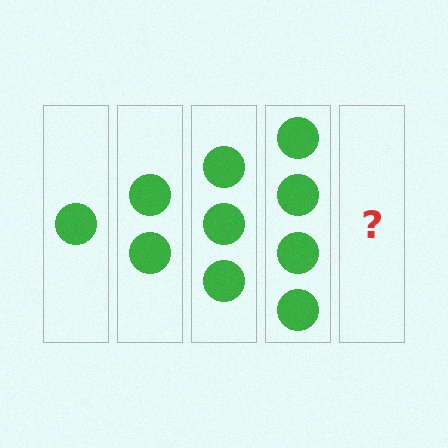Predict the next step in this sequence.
The next step is 5 circles.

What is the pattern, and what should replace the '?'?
The pattern is that each step adds one more circle. The '?' should be 5 circles.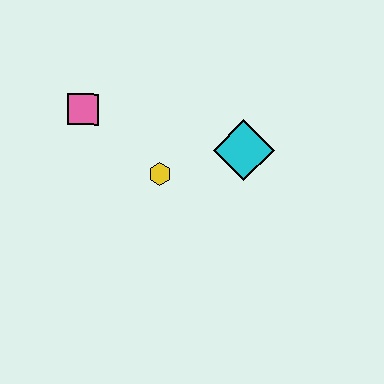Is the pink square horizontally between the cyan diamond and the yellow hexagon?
No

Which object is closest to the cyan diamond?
The yellow hexagon is closest to the cyan diamond.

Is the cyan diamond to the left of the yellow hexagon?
No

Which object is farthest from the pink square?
The cyan diamond is farthest from the pink square.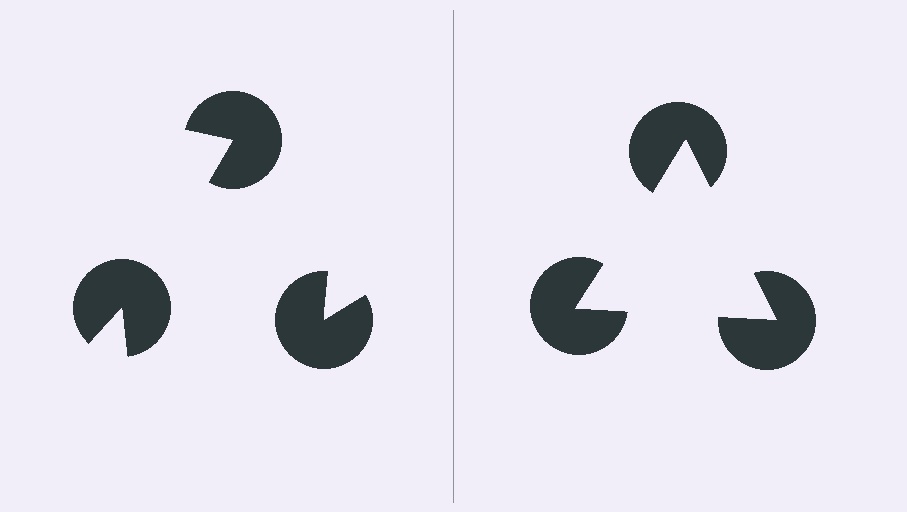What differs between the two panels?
The pac-man discs are positioned identically on both sides; only the wedge orientations differ. On the right they align to a triangle; on the left they are misaligned.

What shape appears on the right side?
An illusory triangle.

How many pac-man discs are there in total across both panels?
6 — 3 on each side.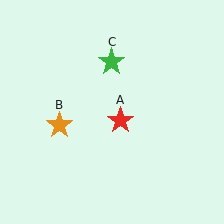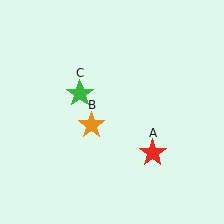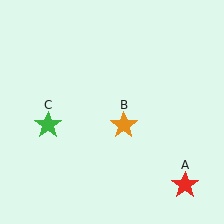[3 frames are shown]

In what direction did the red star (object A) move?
The red star (object A) moved down and to the right.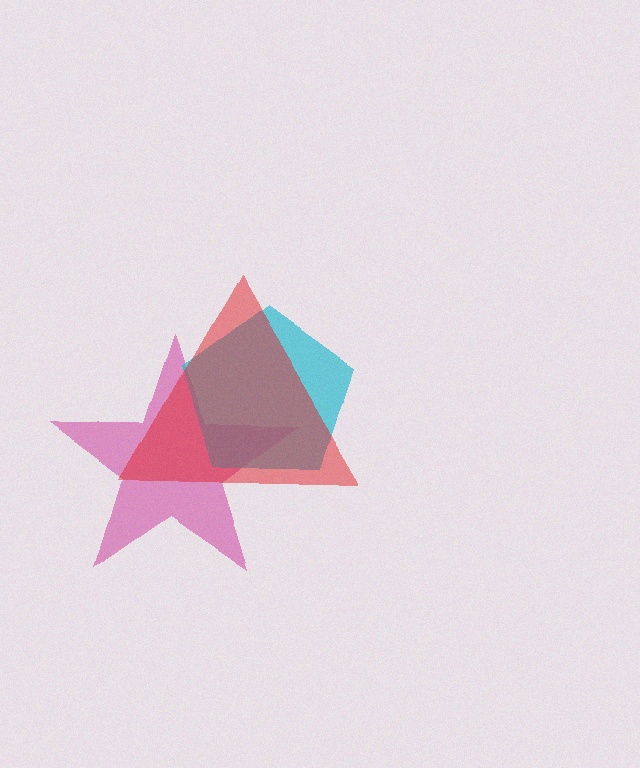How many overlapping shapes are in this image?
There are 3 overlapping shapes in the image.